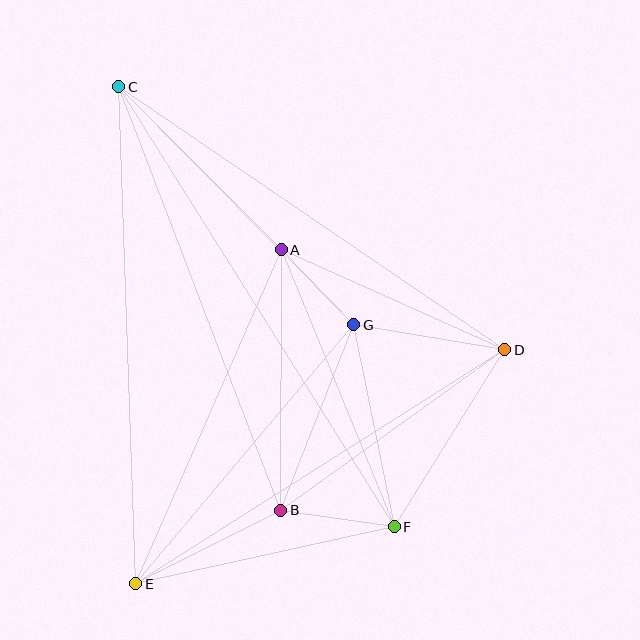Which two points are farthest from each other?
Points C and F are farthest from each other.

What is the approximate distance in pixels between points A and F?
The distance between A and F is approximately 300 pixels.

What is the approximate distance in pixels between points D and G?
The distance between D and G is approximately 153 pixels.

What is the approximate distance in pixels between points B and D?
The distance between B and D is approximately 276 pixels.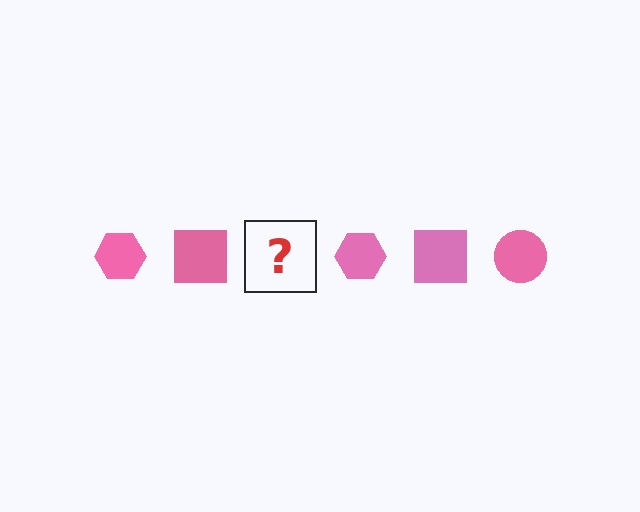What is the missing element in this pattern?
The missing element is a pink circle.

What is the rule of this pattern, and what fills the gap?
The rule is that the pattern cycles through hexagon, square, circle shapes in pink. The gap should be filled with a pink circle.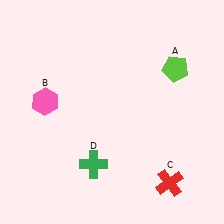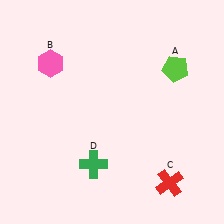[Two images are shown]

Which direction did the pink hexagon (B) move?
The pink hexagon (B) moved up.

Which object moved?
The pink hexagon (B) moved up.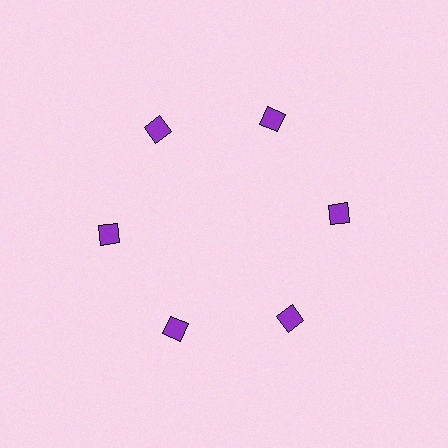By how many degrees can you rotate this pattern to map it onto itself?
The pattern maps onto itself every 60 degrees of rotation.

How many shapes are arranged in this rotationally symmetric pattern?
There are 6 shapes, arranged in 6 groups of 1.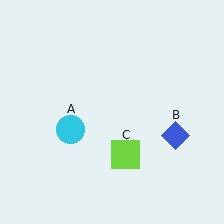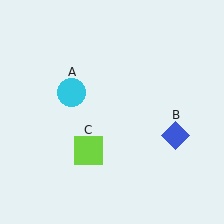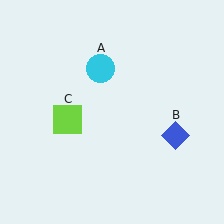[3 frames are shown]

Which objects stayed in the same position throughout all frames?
Blue diamond (object B) remained stationary.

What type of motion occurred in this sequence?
The cyan circle (object A), lime square (object C) rotated clockwise around the center of the scene.